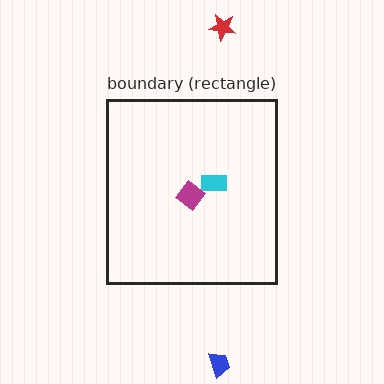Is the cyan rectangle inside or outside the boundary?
Inside.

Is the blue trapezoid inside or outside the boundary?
Outside.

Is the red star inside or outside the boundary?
Outside.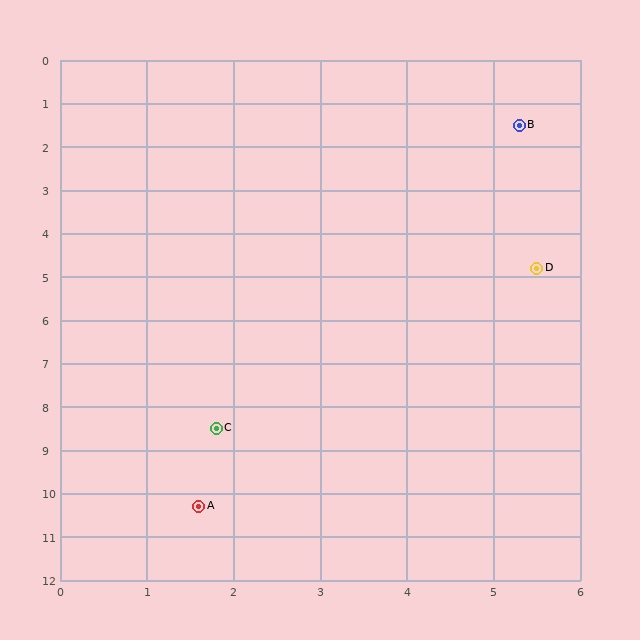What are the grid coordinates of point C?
Point C is at approximately (1.8, 8.5).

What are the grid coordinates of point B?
Point B is at approximately (5.3, 1.5).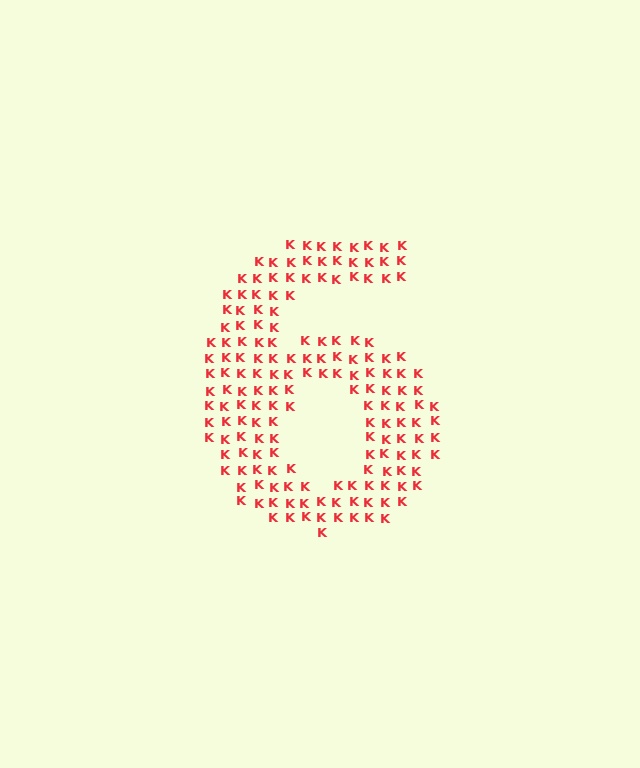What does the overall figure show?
The overall figure shows the digit 6.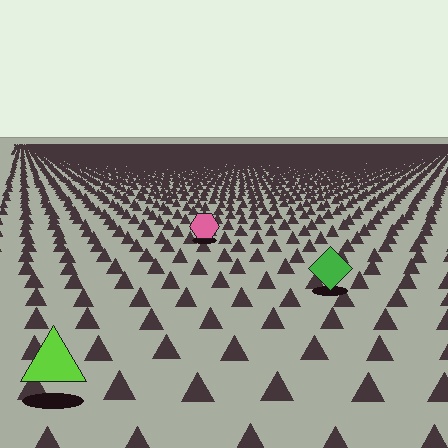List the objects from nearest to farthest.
From nearest to farthest: the lime triangle, the green diamond, the pink hexagon.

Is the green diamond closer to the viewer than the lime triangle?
No. The lime triangle is closer — you can tell from the texture gradient: the ground texture is coarser near it.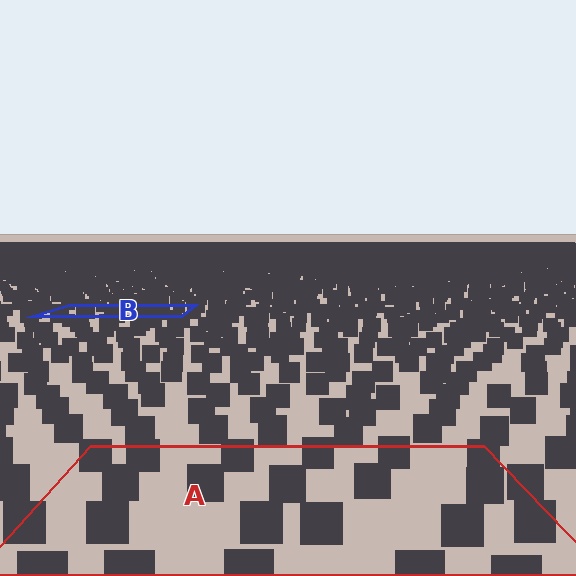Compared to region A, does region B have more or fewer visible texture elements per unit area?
Region B has more texture elements per unit area — they are packed more densely because it is farther away.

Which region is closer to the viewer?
Region A is closer. The texture elements there are larger and more spread out.